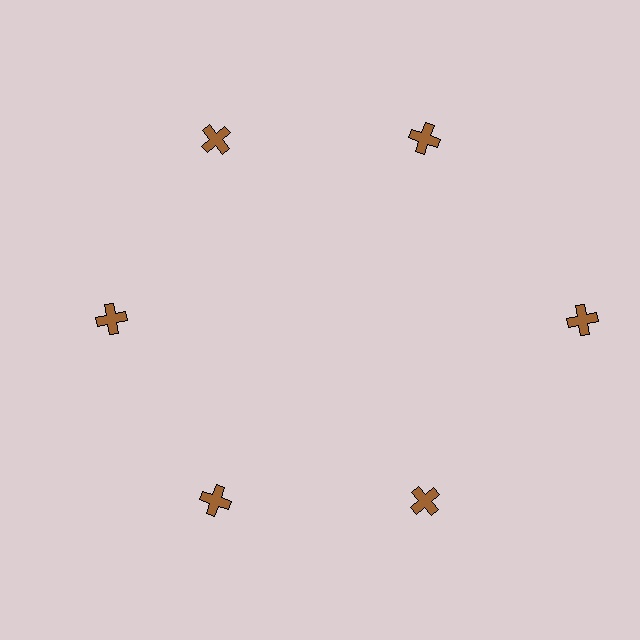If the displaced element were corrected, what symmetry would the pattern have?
It would have 6-fold rotational symmetry — the pattern would map onto itself every 60 degrees.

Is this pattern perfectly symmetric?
No. The 6 brown crosses are arranged in a ring, but one element near the 3 o'clock position is pushed outward from the center, breaking the 6-fold rotational symmetry.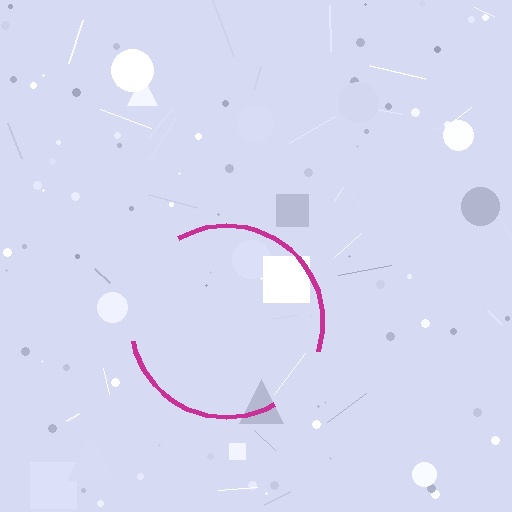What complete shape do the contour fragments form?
The contour fragments form a circle.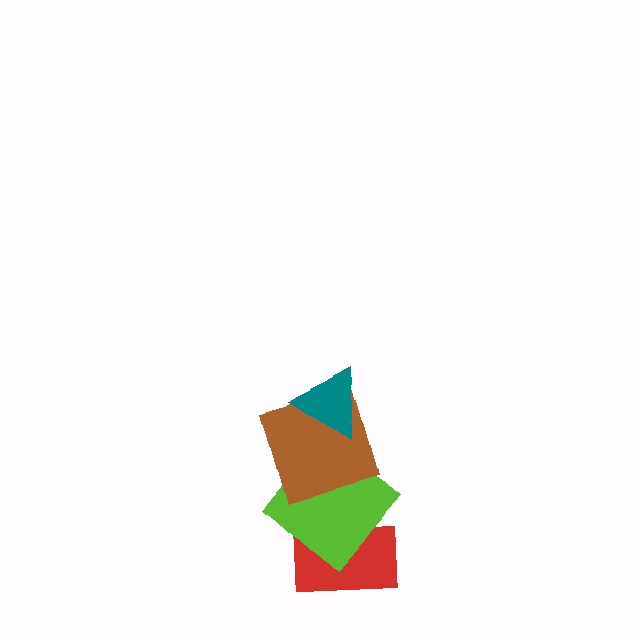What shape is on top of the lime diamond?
The brown square is on top of the lime diamond.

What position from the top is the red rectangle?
The red rectangle is 4th from the top.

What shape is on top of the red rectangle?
The lime diamond is on top of the red rectangle.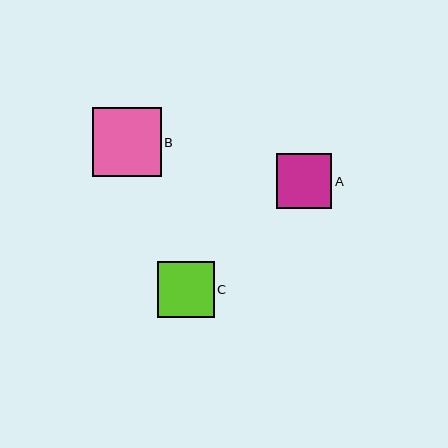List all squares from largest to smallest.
From largest to smallest: B, C, A.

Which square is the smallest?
Square A is the smallest with a size of approximately 55 pixels.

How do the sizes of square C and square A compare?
Square C and square A are approximately the same size.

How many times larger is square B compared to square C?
Square B is approximately 1.2 times the size of square C.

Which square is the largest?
Square B is the largest with a size of approximately 69 pixels.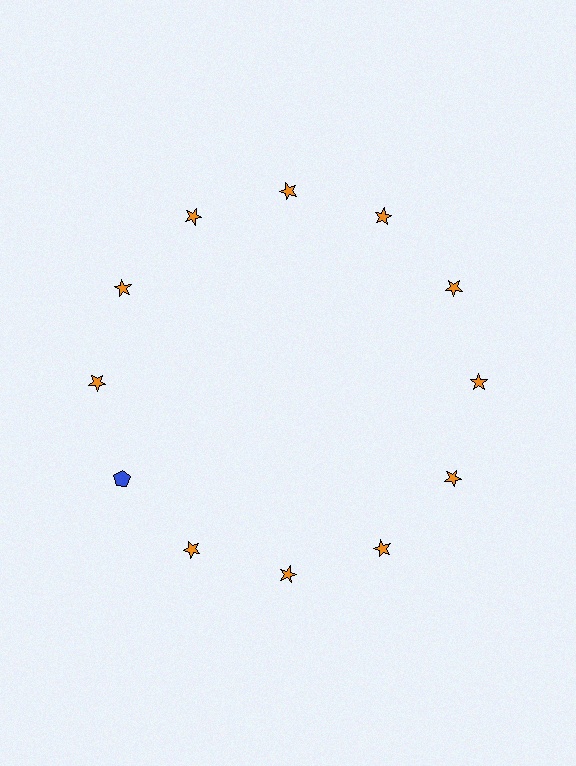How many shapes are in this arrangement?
There are 12 shapes arranged in a ring pattern.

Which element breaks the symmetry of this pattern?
The blue pentagon at roughly the 8 o'clock position breaks the symmetry. All other shapes are orange stars.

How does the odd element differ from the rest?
It differs in both color (blue instead of orange) and shape (pentagon instead of star).